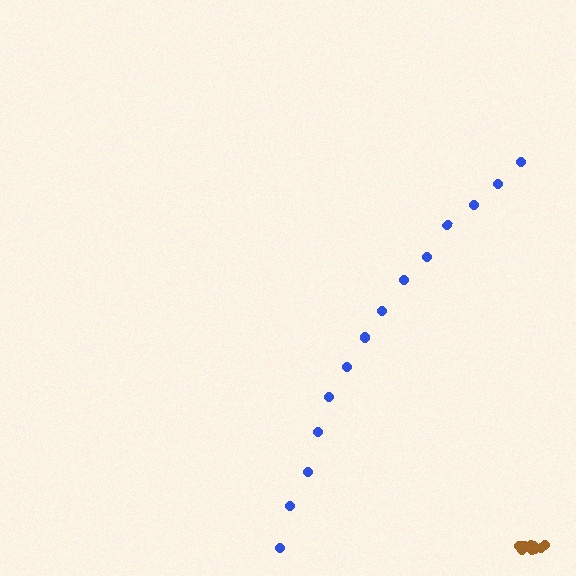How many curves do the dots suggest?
There are 2 distinct paths.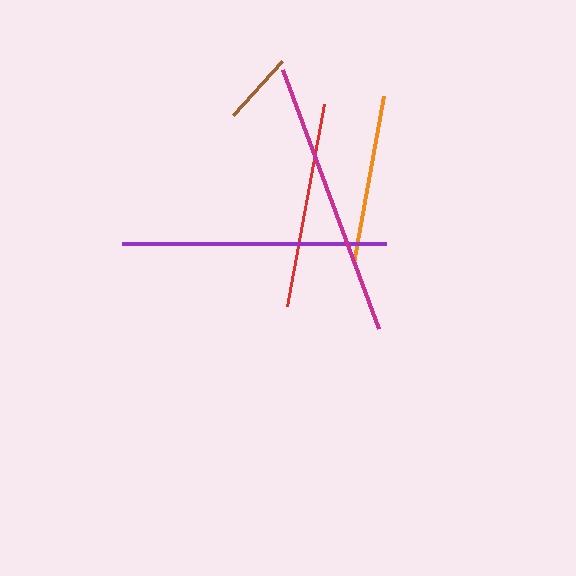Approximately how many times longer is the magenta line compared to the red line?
The magenta line is approximately 1.3 times the length of the red line.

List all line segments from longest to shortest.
From longest to shortest: magenta, purple, red, orange, brown.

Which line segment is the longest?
The magenta line is the longest at approximately 276 pixels.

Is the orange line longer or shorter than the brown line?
The orange line is longer than the brown line.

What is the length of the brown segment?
The brown segment is approximately 73 pixels long.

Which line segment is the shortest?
The brown line is the shortest at approximately 73 pixels.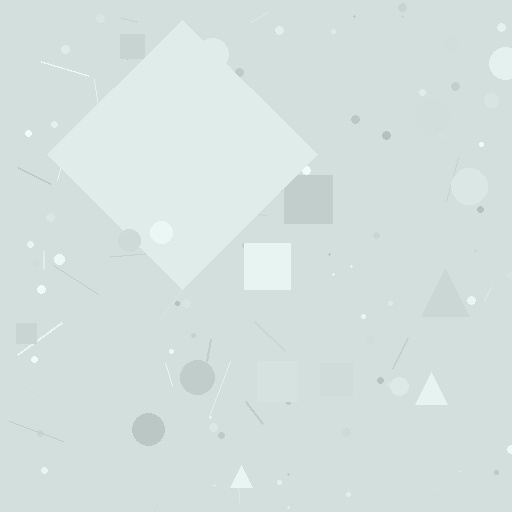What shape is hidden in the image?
A diamond is hidden in the image.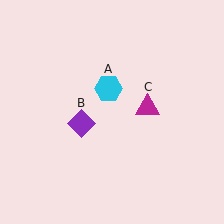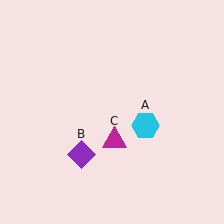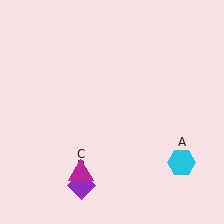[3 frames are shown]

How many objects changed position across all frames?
3 objects changed position: cyan hexagon (object A), purple diamond (object B), magenta triangle (object C).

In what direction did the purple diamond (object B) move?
The purple diamond (object B) moved down.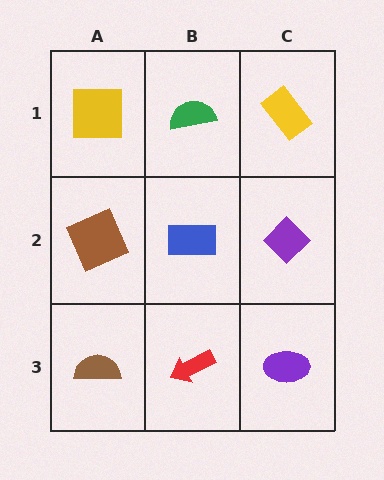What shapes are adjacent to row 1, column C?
A purple diamond (row 2, column C), a green semicircle (row 1, column B).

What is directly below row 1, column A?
A brown square.